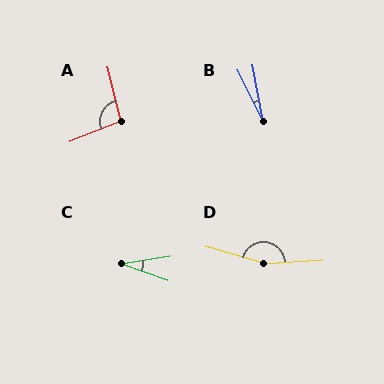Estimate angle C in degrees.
Approximately 28 degrees.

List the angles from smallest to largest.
B (16°), C (28°), A (98°), D (161°).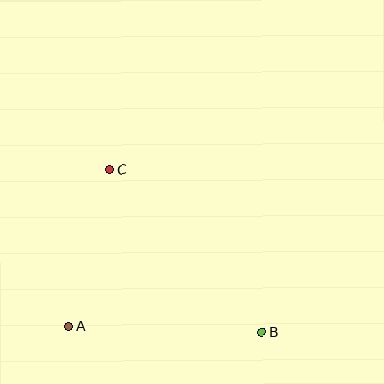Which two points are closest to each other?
Points A and C are closest to each other.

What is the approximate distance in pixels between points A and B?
The distance between A and B is approximately 193 pixels.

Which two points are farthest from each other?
Points B and C are farthest from each other.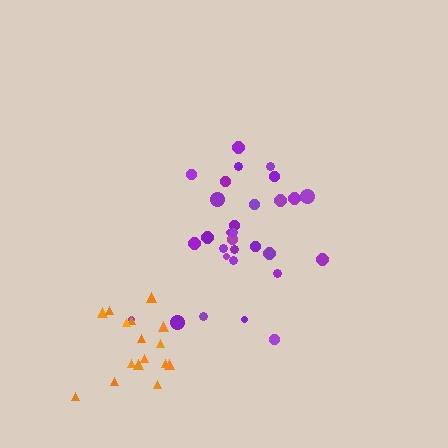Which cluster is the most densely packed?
Orange.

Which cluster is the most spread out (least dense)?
Purple.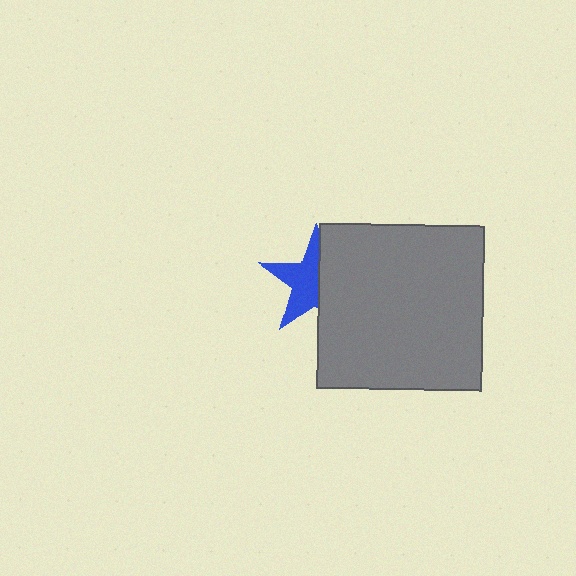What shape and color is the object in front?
The object in front is a gray square.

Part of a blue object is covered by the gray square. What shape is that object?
It is a star.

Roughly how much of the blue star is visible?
About half of it is visible (roughly 54%).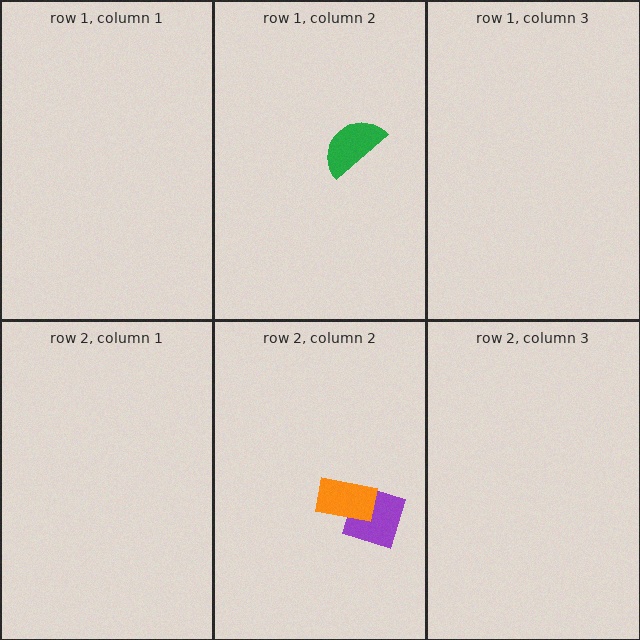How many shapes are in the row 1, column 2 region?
1.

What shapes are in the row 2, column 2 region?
The purple square, the orange rectangle.